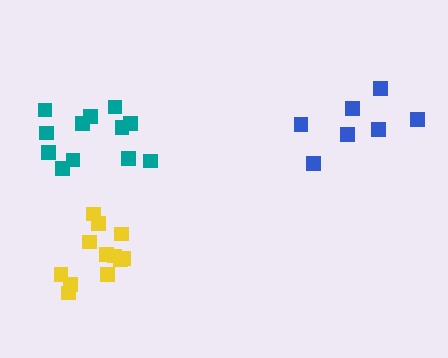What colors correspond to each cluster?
The clusters are colored: yellow, teal, blue.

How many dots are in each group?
Group 1: 12 dots, Group 2: 12 dots, Group 3: 7 dots (31 total).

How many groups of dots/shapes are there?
There are 3 groups.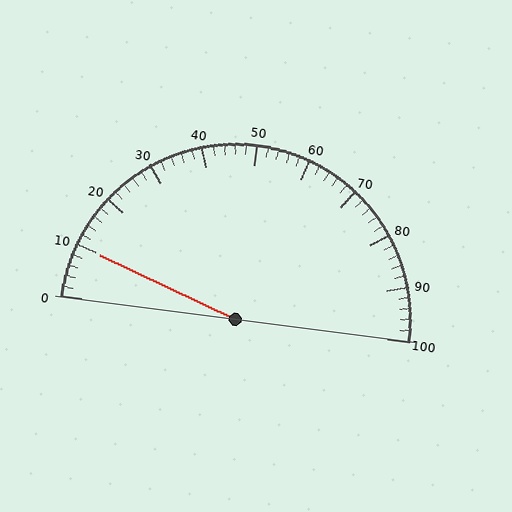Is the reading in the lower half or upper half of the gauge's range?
The reading is in the lower half of the range (0 to 100).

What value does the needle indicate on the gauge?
The needle indicates approximately 10.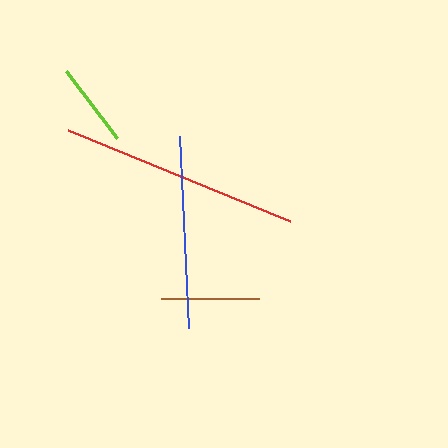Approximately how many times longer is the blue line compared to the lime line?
The blue line is approximately 2.3 times the length of the lime line.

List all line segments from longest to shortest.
From longest to shortest: red, blue, brown, lime.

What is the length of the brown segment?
The brown segment is approximately 98 pixels long.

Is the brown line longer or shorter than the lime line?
The brown line is longer than the lime line.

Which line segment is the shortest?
The lime line is the shortest at approximately 84 pixels.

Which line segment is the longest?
The red line is the longest at approximately 240 pixels.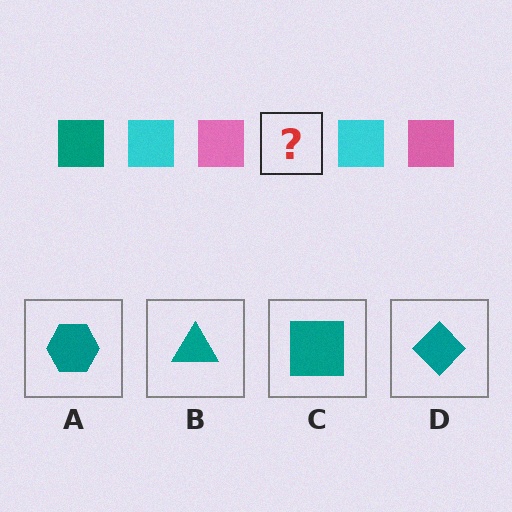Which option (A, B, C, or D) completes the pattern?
C.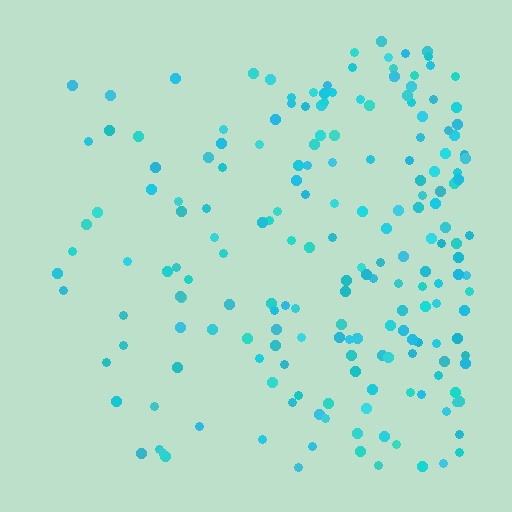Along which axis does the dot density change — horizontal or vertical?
Horizontal.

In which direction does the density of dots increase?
From left to right, with the right side densest.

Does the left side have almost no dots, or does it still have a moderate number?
Still a moderate number, just noticeably fewer than the right.